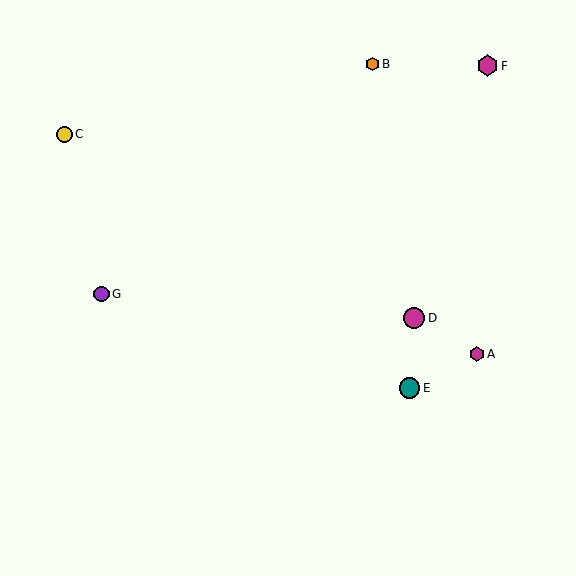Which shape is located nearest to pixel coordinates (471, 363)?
The magenta hexagon (labeled A) at (477, 354) is nearest to that location.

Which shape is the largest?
The magenta hexagon (labeled F) is the largest.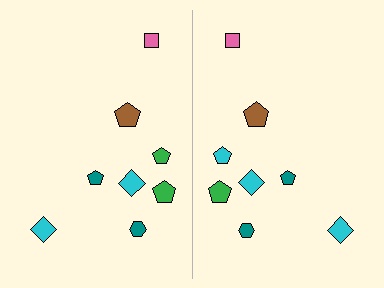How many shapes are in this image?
There are 16 shapes in this image.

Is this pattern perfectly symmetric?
No, the pattern is not perfectly symmetric. The cyan pentagon on the right side breaks the symmetry — its mirror counterpart is green.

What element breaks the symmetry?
The cyan pentagon on the right side breaks the symmetry — its mirror counterpart is green.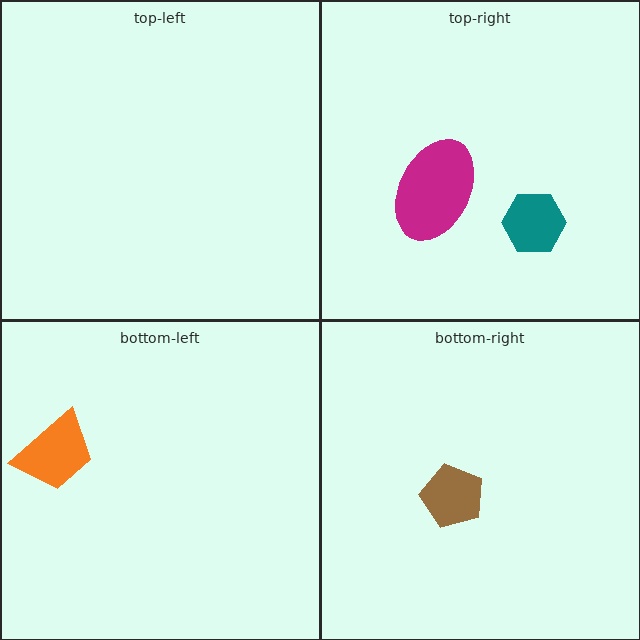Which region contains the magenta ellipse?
The top-right region.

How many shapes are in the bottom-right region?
1.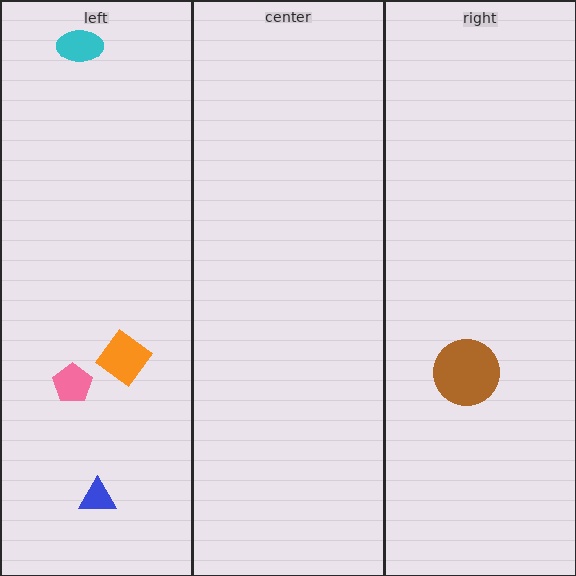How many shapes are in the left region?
4.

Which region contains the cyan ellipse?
The left region.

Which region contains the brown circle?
The right region.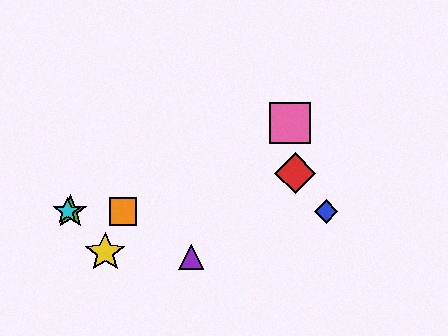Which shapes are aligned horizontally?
The blue diamond, the green star, the orange square, the cyan star are aligned horizontally.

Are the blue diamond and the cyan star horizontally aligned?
Yes, both are at y≈211.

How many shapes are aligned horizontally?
4 shapes (the blue diamond, the green star, the orange square, the cyan star) are aligned horizontally.